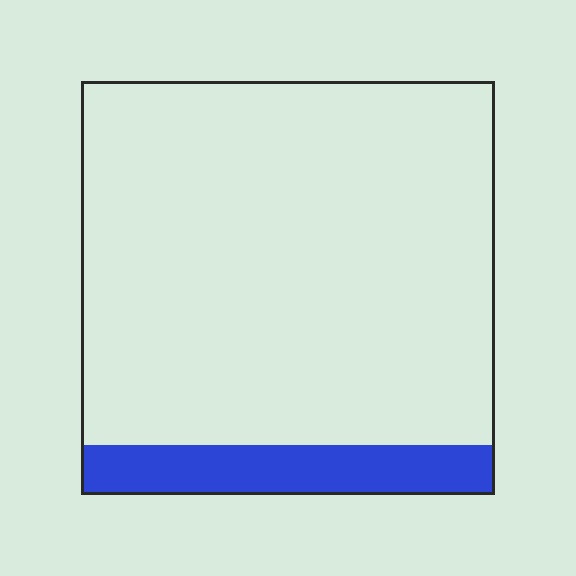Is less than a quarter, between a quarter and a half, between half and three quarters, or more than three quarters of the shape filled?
Less than a quarter.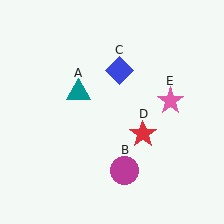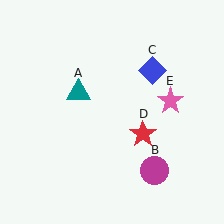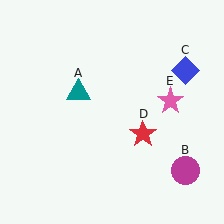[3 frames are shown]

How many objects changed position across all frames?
2 objects changed position: magenta circle (object B), blue diamond (object C).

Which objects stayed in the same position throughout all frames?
Teal triangle (object A) and red star (object D) and pink star (object E) remained stationary.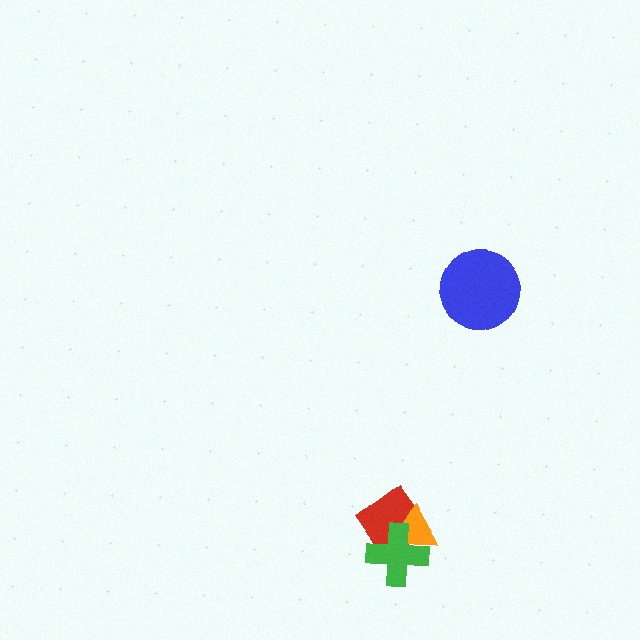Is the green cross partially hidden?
No, no other shape covers it.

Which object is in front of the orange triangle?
The green cross is in front of the orange triangle.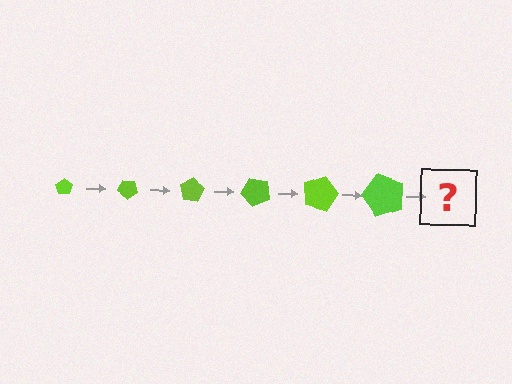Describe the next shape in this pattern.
It should be a pentagon, larger than the previous one and rotated 240 degrees from the start.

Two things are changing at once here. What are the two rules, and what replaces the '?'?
The two rules are that the pentagon grows larger each step and it rotates 40 degrees each step. The '?' should be a pentagon, larger than the previous one and rotated 240 degrees from the start.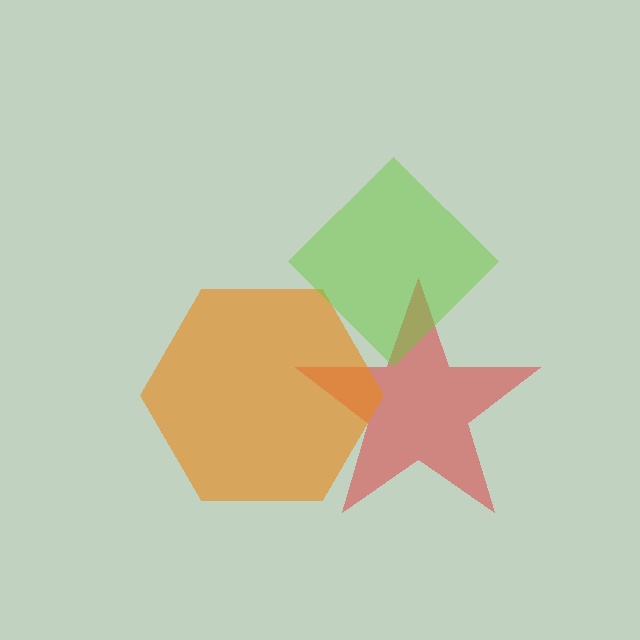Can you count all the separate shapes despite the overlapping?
Yes, there are 3 separate shapes.